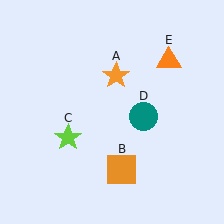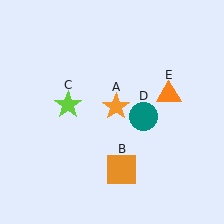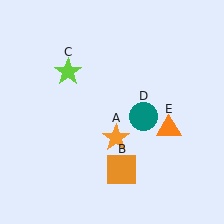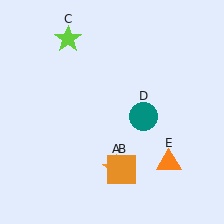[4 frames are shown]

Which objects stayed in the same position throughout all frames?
Orange square (object B) and teal circle (object D) remained stationary.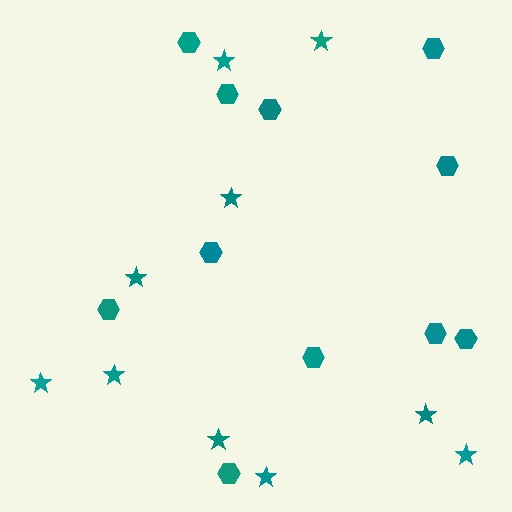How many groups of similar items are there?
There are 2 groups: one group of hexagons (11) and one group of stars (10).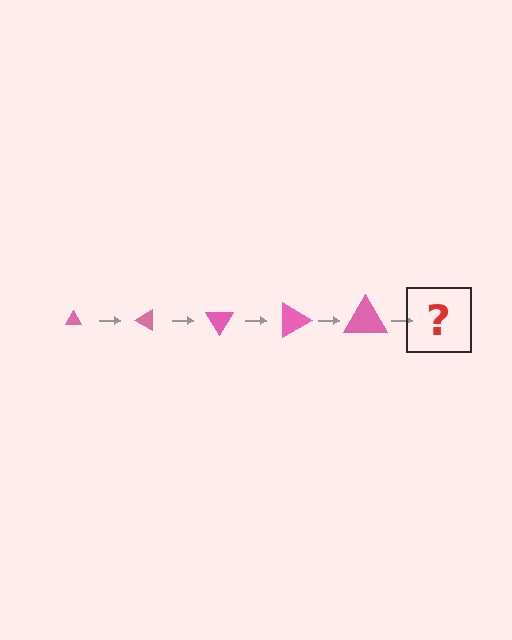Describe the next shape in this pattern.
It should be a triangle, larger than the previous one and rotated 150 degrees from the start.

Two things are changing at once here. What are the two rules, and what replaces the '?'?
The two rules are that the triangle grows larger each step and it rotates 30 degrees each step. The '?' should be a triangle, larger than the previous one and rotated 150 degrees from the start.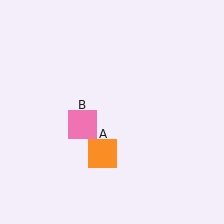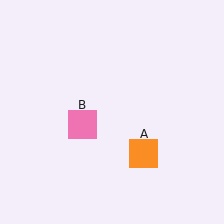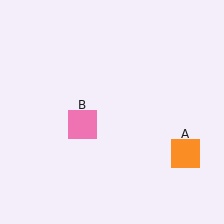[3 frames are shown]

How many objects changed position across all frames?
1 object changed position: orange square (object A).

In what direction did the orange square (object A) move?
The orange square (object A) moved right.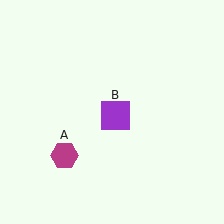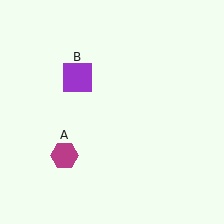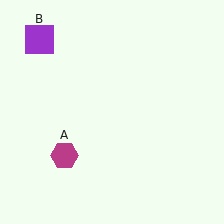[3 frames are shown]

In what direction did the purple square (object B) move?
The purple square (object B) moved up and to the left.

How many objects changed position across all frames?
1 object changed position: purple square (object B).